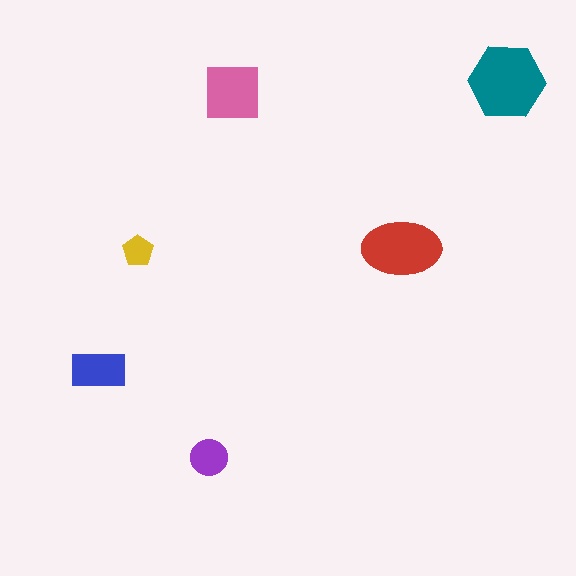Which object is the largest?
The teal hexagon.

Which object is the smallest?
The yellow pentagon.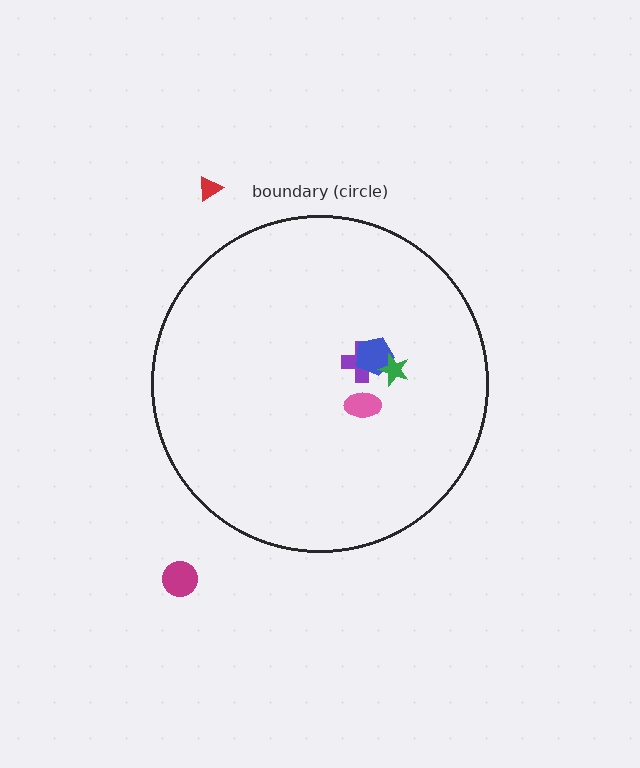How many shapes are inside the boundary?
4 inside, 2 outside.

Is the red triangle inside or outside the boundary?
Outside.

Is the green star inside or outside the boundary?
Inside.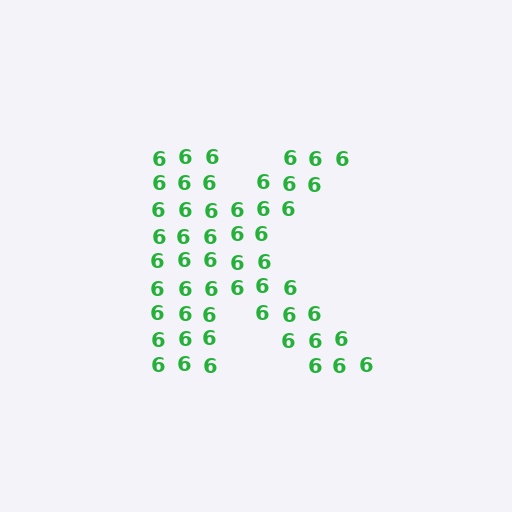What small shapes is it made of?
It is made of small digit 6's.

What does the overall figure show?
The overall figure shows the letter K.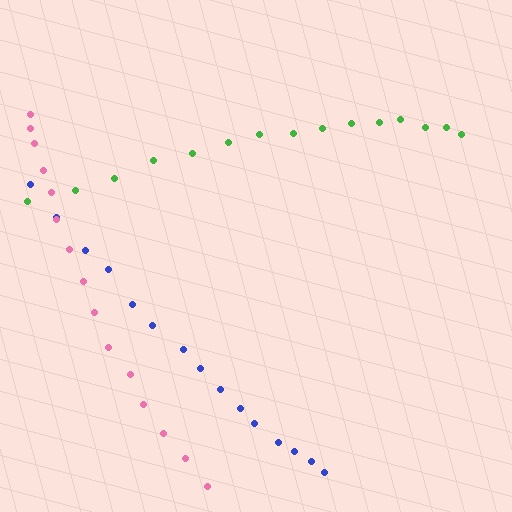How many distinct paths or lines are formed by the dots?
There are 3 distinct paths.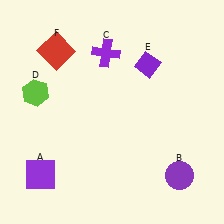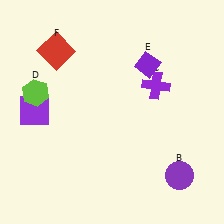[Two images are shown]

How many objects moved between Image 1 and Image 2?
2 objects moved between the two images.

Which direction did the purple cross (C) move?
The purple cross (C) moved right.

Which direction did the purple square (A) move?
The purple square (A) moved up.